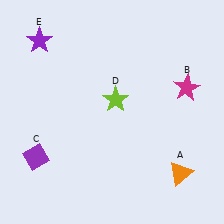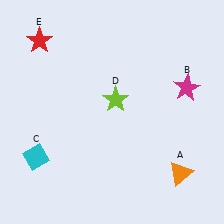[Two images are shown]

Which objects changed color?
C changed from purple to cyan. E changed from purple to red.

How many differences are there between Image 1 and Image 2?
There are 2 differences between the two images.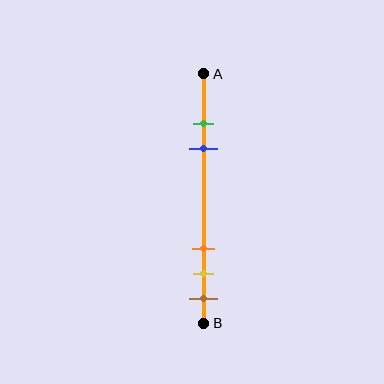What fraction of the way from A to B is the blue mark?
The blue mark is approximately 30% (0.3) of the way from A to B.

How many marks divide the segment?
There are 5 marks dividing the segment.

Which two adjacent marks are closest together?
The green and blue marks are the closest adjacent pair.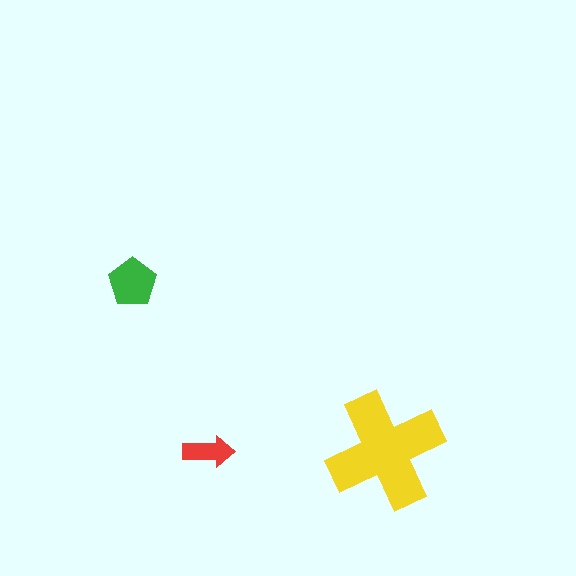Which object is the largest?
The yellow cross.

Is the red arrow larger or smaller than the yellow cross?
Smaller.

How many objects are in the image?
There are 3 objects in the image.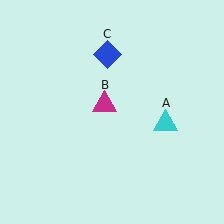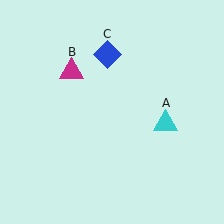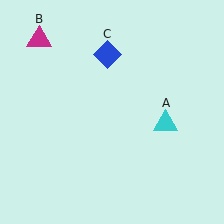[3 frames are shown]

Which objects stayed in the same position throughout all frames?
Cyan triangle (object A) and blue diamond (object C) remained stationary.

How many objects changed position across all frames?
1 object changed position: magenta triangle (object B).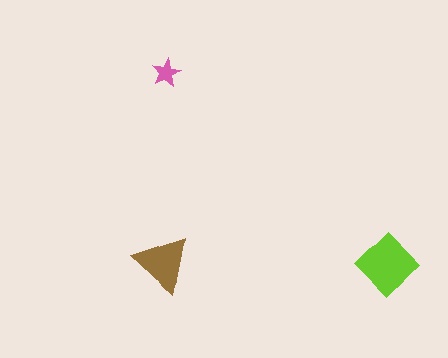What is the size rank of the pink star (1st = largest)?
3rd.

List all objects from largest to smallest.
The lime diamond, the brown triangle, the pink star.